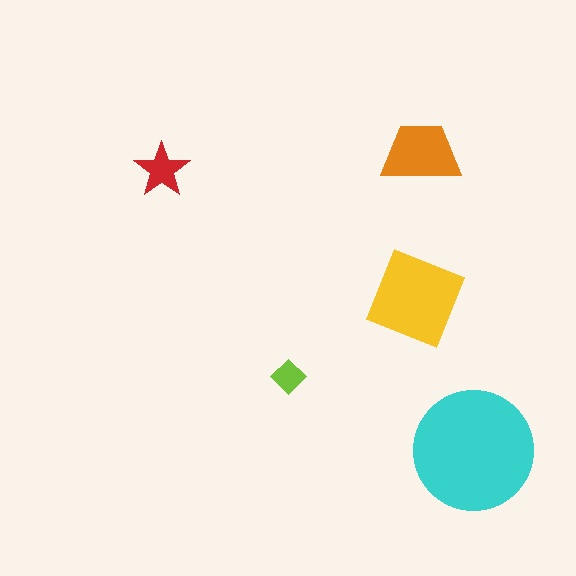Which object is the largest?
The cyan circle.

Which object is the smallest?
The lime diamond.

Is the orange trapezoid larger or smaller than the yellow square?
Smaller.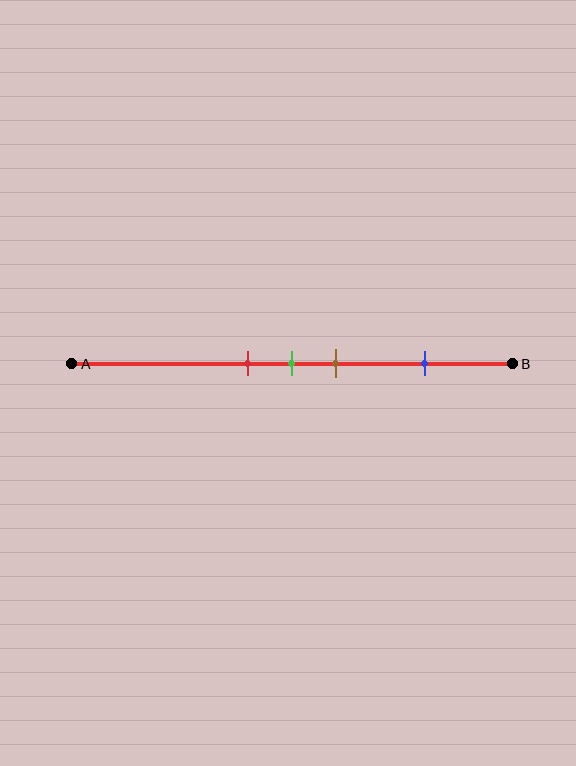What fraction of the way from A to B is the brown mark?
The brown mark is approximately 60% (0.6) of the way from A to B.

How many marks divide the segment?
There are 4 marks dividing the segment.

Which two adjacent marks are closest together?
The red and green marks are the closest adjacent pair.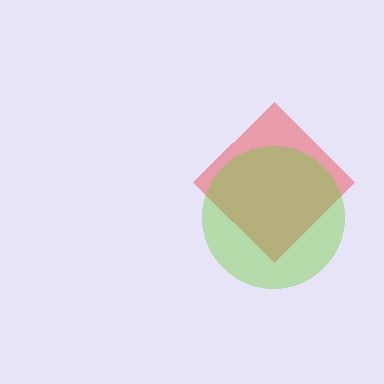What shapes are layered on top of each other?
The layered shapes are: a red diamond, a lime circle.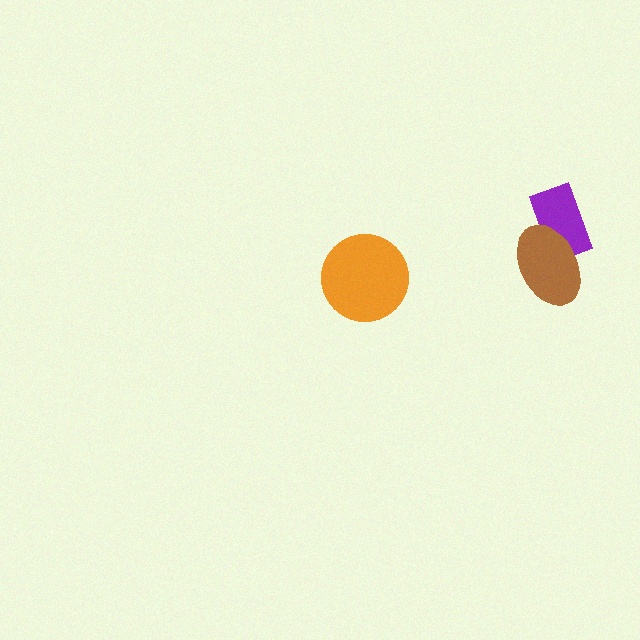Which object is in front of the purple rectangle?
The brown ellipse is in front of the purple rectangle.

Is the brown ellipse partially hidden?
No, no other shape covers it.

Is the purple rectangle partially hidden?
Yes, it is partially covered by another shape.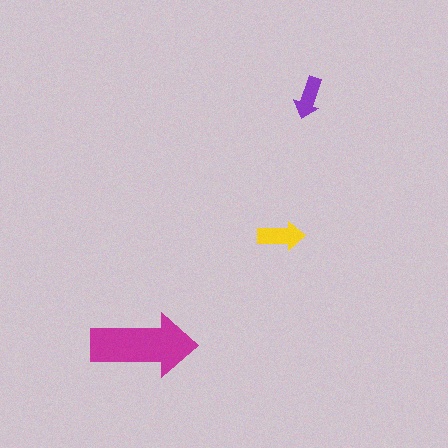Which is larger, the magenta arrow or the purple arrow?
The magenta one.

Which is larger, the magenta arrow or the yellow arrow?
The magenta one.